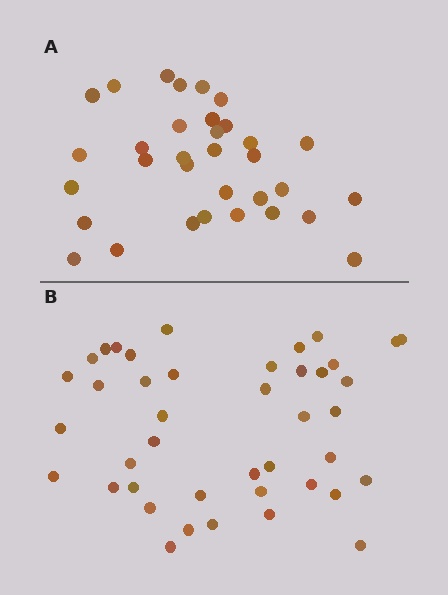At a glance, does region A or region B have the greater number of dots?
Region B (the bottom region) has more dots.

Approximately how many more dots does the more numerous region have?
Region B has roughly 8 or so more dots than region A.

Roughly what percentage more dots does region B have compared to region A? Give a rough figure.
About 25% more.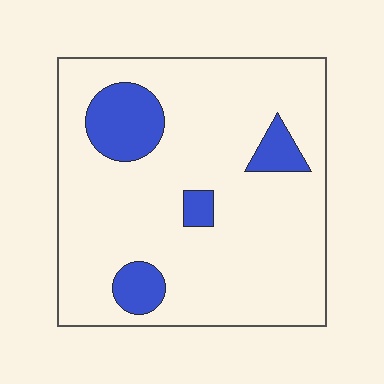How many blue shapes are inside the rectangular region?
4.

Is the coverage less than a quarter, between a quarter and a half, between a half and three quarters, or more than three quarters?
Less than a quarter.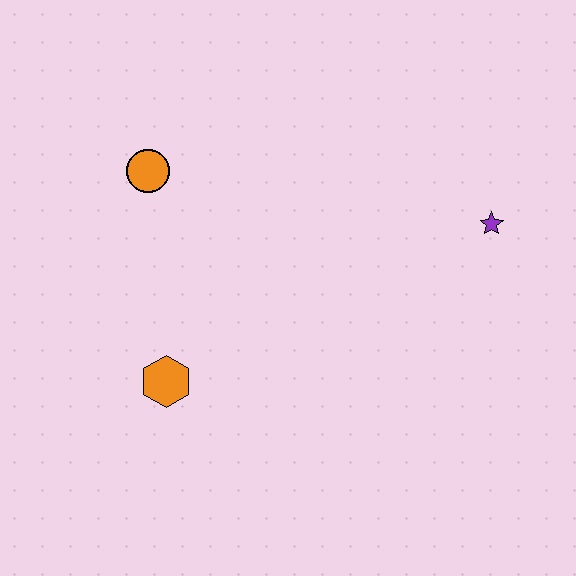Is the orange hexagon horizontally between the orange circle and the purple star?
Yes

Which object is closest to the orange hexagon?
The orange circle is closest to the orange hexagon.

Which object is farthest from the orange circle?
The purple star is farthest from the orange circle.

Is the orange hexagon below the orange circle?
Yes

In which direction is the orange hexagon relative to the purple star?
The orange hexagon is to the left of the purple star.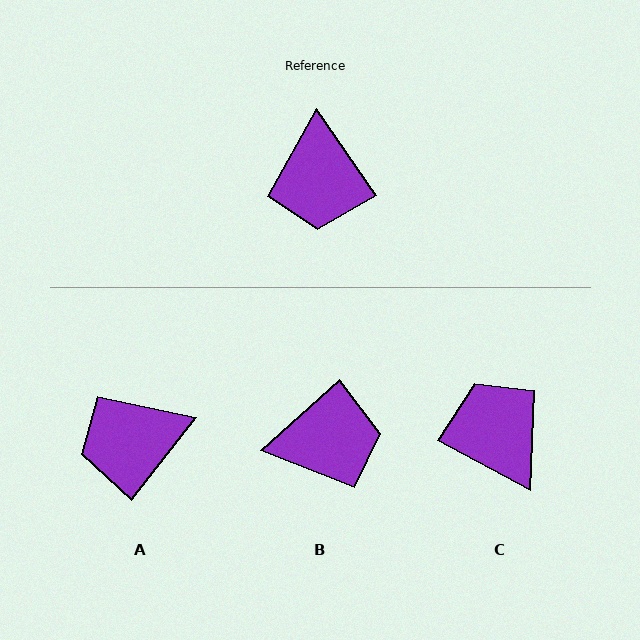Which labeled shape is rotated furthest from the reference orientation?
C, about 153 degrees away.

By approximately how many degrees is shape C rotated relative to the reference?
Approximately 153 degrees clockwise.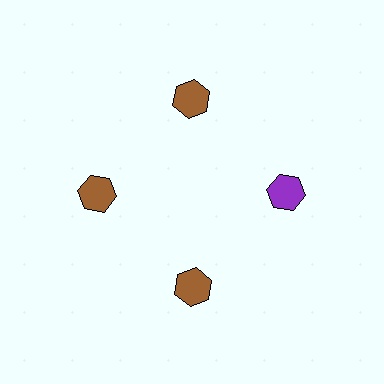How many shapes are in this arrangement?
There are 4 shapes arranged in a ring pattern.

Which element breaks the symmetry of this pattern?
The purple hexagon at roughly the 3 o'clock position breaks the symmetry. All other shapes are brown hexagons.